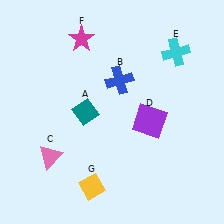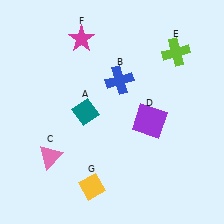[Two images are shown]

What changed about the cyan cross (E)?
In Image 1, E is cyan. In Image 2, it changed to lime.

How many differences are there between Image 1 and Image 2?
There is 1 difference between the two images.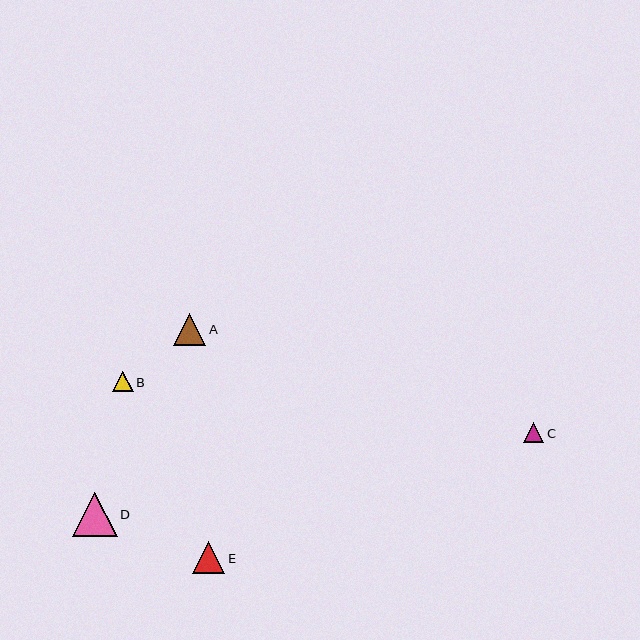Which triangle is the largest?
Triangle D is the largest with a size of approximately 45 pixels.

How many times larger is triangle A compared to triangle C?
Triangle A is approximately 1.6 times the size of triangle C.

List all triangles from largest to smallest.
From largest to smallest: D, A, E, B, C.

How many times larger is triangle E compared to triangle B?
Triangle E is approximately 1.6 times the size of triangle B.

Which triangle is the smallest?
Triangle C is the smallest with a size of approximately 20 pixels.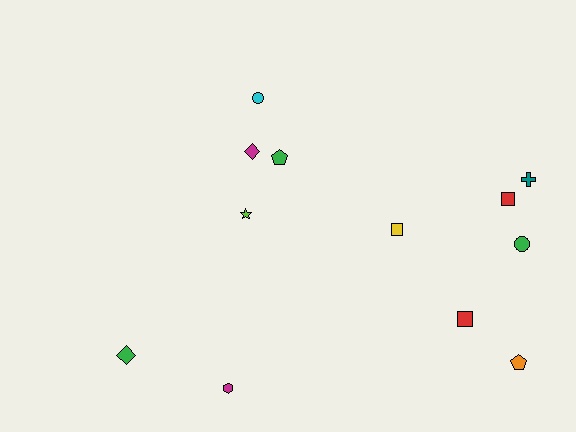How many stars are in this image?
There is 1 star.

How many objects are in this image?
There are 12 objects.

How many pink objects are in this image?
There are no pink objects.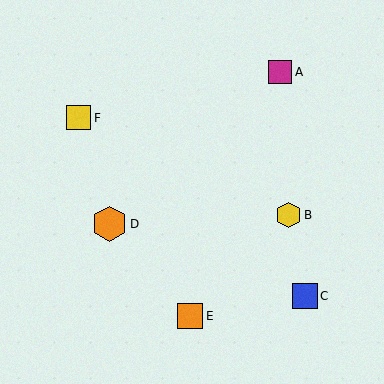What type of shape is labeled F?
Shape F is a yellow square.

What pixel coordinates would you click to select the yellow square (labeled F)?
Click at (79, 118) to select the yellow square F.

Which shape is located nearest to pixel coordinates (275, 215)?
The yellow hexagon (labeled B) at (289, 215) is nearest to that location.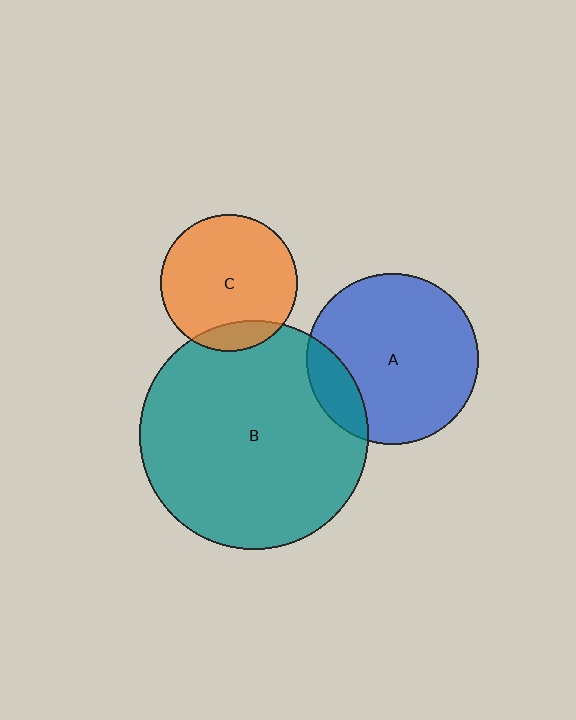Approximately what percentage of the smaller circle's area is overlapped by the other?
Approximately 10%.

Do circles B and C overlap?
Yes.